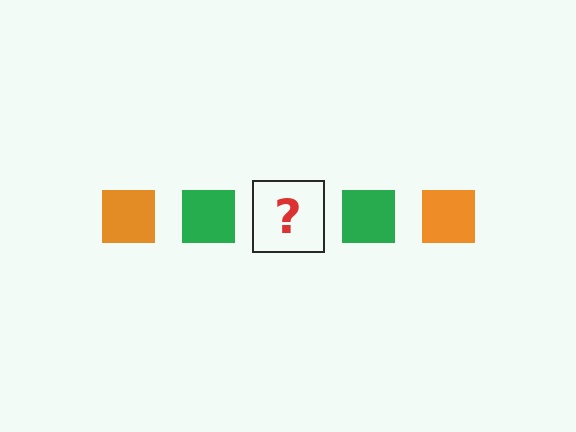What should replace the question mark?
The question mark should be replaced with an orange square.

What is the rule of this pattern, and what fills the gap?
The rule is that the pattern cycles through orange, green squares. The gap should be filled with an orange square.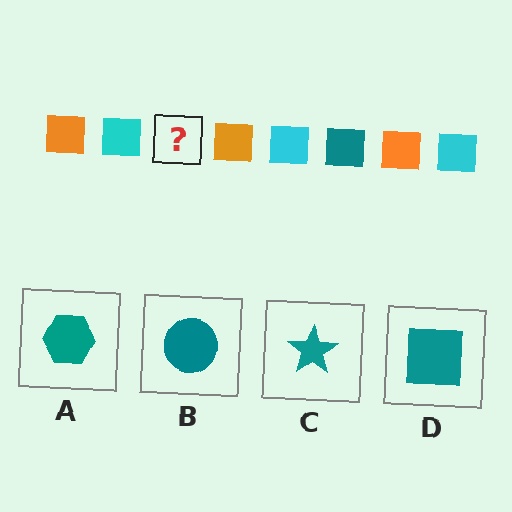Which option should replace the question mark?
Option D.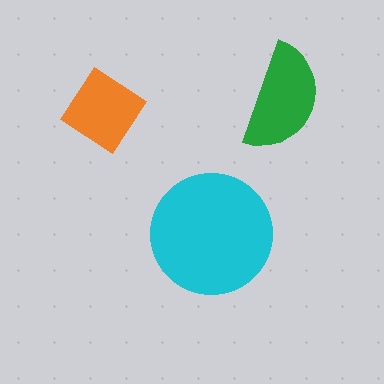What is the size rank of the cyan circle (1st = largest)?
1st.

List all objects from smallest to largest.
The orange diamond, the green semicircle, the cyan circle.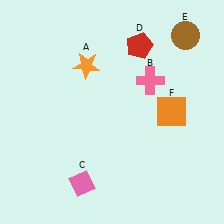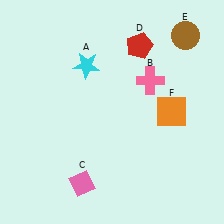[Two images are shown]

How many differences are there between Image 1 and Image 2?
There is 1 difference between the two images.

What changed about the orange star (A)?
In Image 1, A is orange. In Image 2, it changed to cyan.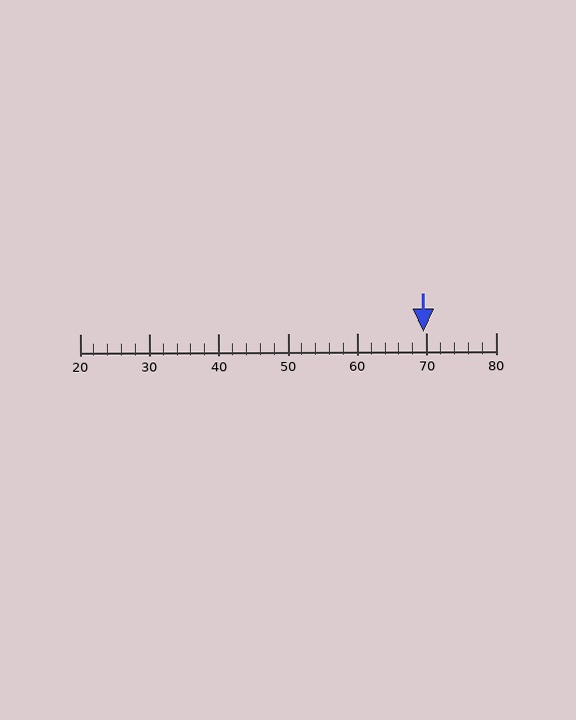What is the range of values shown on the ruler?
The ruler shows values from 20 to 80.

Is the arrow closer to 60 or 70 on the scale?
The arrow is closer to 70.